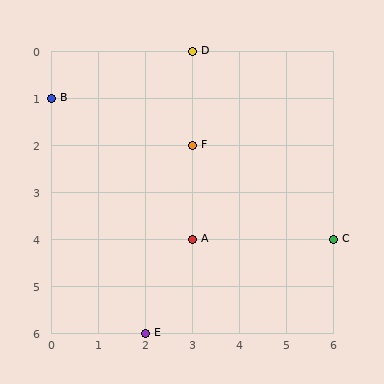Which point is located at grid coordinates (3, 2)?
Point F is at (3, 2).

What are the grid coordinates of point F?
Point F is at grid coordinates (3, 2).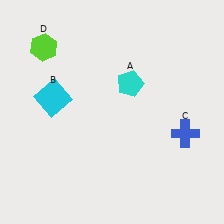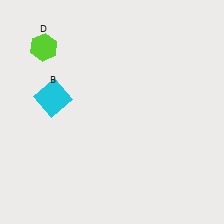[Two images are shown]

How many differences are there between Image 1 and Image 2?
There are 2 differences between the two images.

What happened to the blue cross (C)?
The blue cross (C) was removed in Image 2. It was in the bottom-right area of Image 1.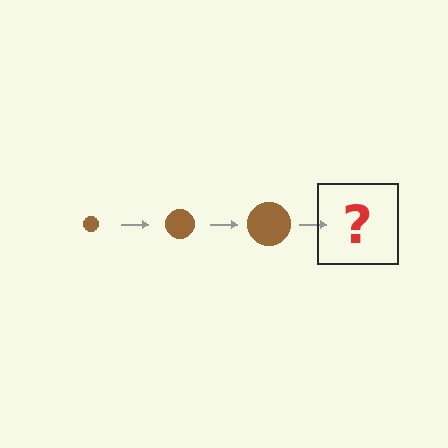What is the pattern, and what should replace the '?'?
The pattern is that the circle gets progressively larger each step. The '?' should be a brown circle, larger than the previous one.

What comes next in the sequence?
The next element should be a brown circle, larger than the previous one.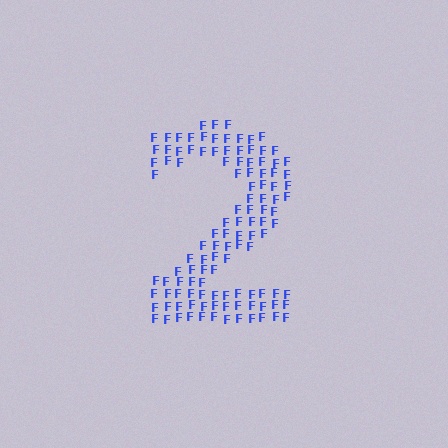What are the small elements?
The small elements are letter F's.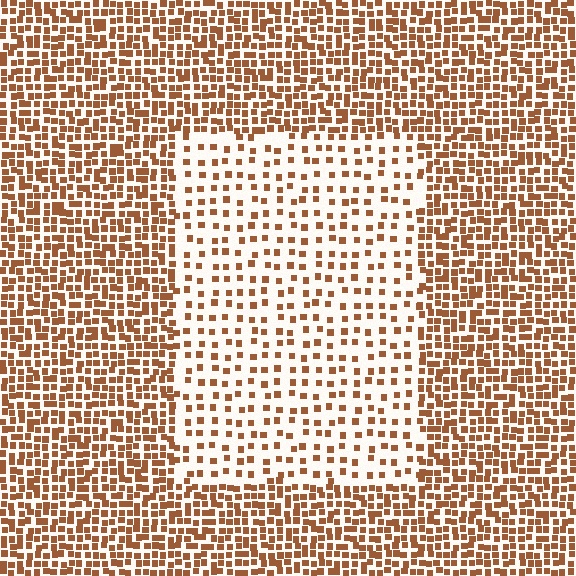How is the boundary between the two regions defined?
The boundary is defined by a change in element density (approximately 2.4x ratio). All elements are the same color, size, and shape.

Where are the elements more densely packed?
The elements are more densely packed outside the rectangle boundary.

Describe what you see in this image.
The image contains small brown elements arranged at two different densities. A rectangle-shaped region is visible where the elements are less densely packed than the surrounding area.